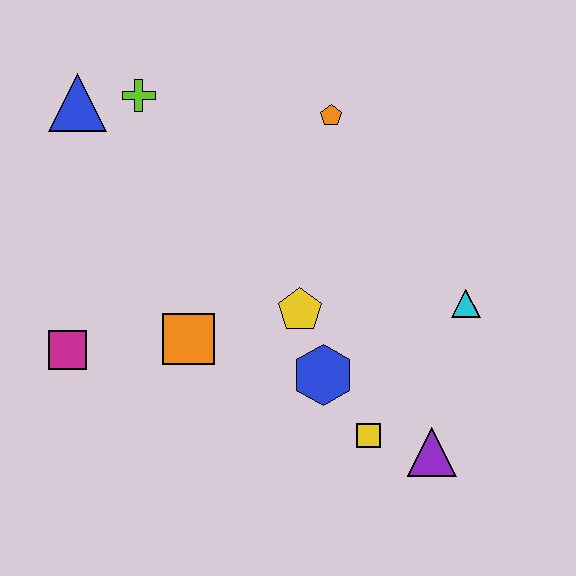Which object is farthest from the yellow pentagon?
The blue triangle is farthest from the yellow pentagon.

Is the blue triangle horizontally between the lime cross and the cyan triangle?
No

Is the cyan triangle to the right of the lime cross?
Yes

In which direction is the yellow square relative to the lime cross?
The yellow square is below the lime cross.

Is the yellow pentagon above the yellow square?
Yes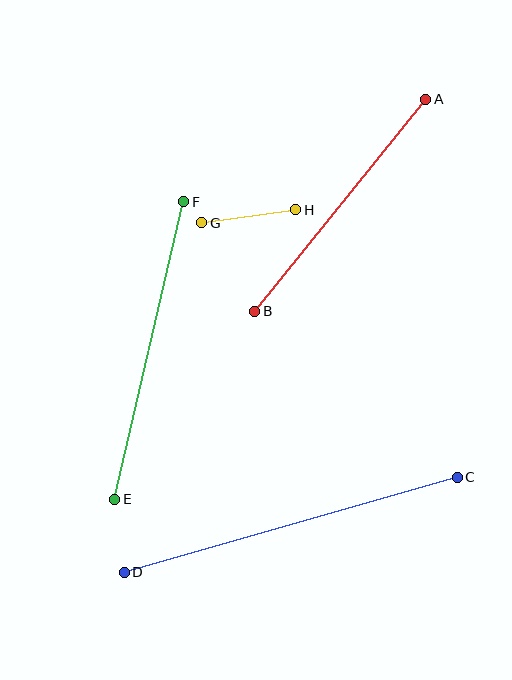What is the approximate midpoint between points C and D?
The midpoint is at approximately (291, 525) pixels.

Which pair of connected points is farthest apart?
Points C and D are farthest apart.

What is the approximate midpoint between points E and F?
The midpoint is at approximately (149, 350) pixels.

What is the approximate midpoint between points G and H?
The midpoint is at approximately (249, 216) pixels.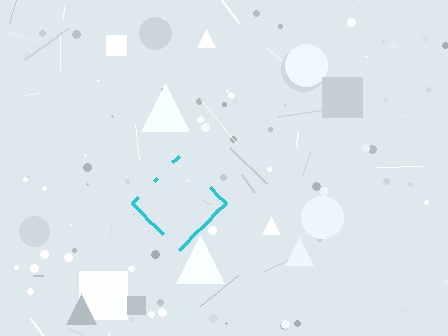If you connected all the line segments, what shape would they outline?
They would outline a diamond.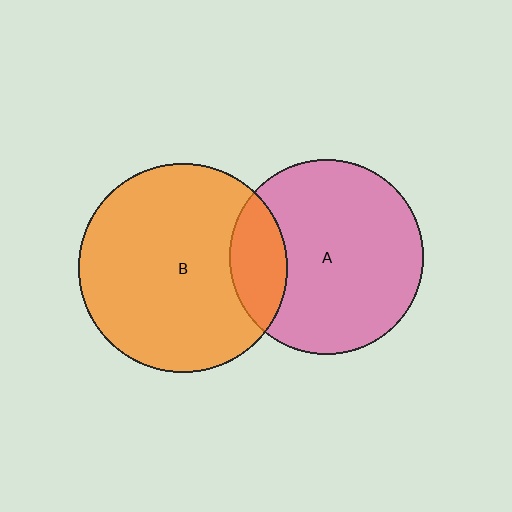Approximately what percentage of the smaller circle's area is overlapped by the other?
Approximately 20%.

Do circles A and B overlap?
Yes.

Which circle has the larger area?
Circle B (orange).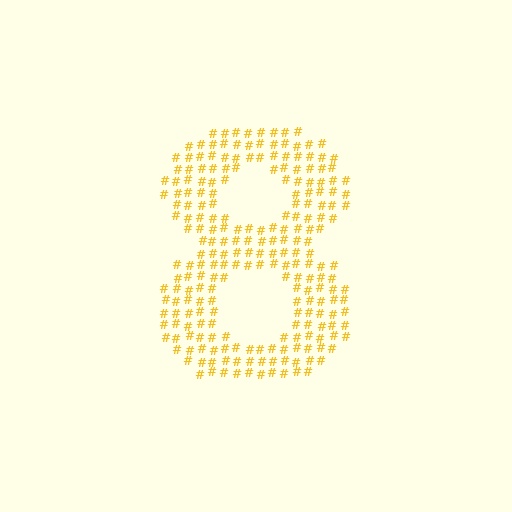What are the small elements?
The small elements are hash symbols.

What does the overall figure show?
The overall figure shows the digit 8.